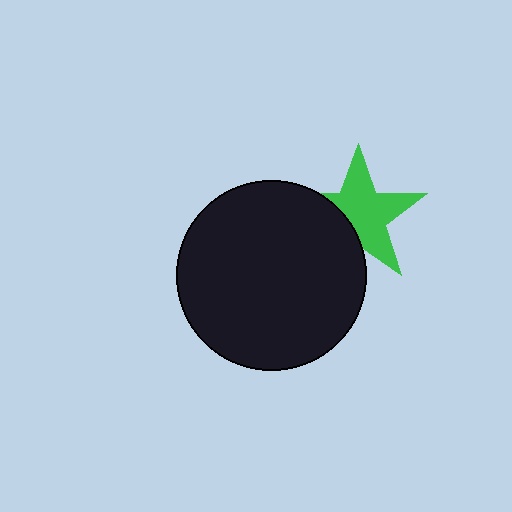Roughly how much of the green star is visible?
Most of it is visible (roughly 67%).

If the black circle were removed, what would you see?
You would see the complete green star.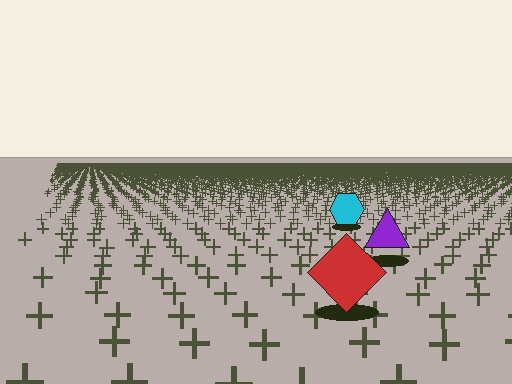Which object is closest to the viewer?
The red diamond is closest. The texture marks near it are larger and more spread out.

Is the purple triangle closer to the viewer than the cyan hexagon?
Yes. The purple triangle is closer — you can tell from the texture gradient: the ground texture is coarser near it.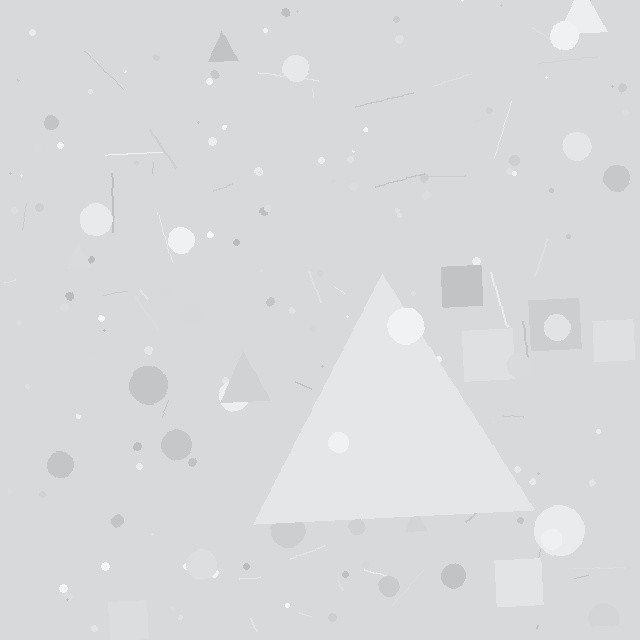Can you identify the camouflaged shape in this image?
The camouflaged shape is a triangle.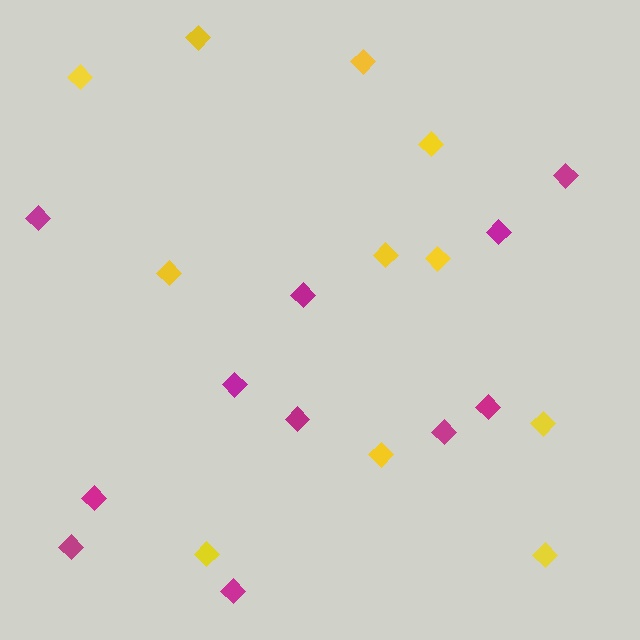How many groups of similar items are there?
There are 2 groups: one group of yellow diamonds (11) and one group of magenta diamonds (11).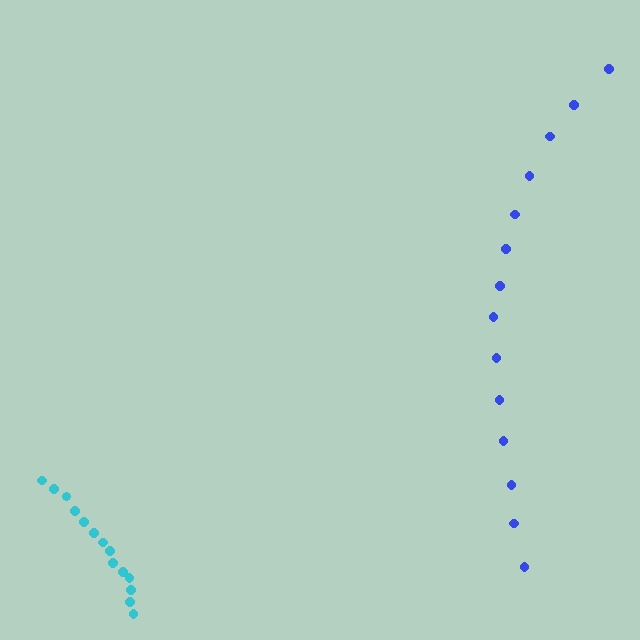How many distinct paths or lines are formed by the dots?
There are 2 distinct paths.